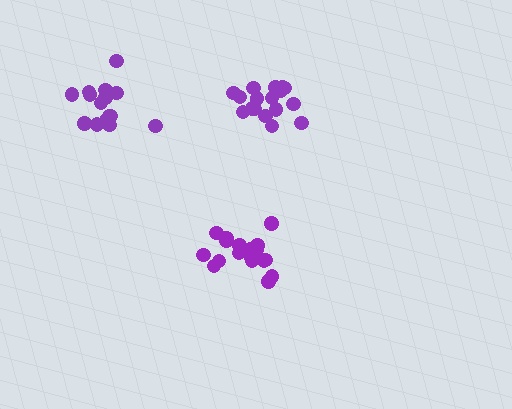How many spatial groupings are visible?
There are 3 spatial groupings.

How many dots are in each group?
Group 1: 19 dots, Group 2: 15 dots, Group 3: 18 dots (52 total).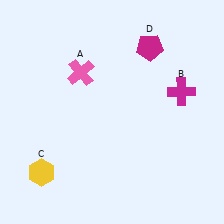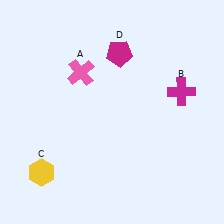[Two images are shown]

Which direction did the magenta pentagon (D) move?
The magenta pentagon (D) moved left.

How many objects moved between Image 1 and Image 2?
1 object moved between the two images.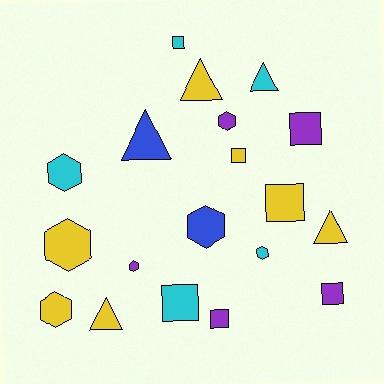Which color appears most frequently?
Yellow, with 7 objects.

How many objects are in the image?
There are 19 objects.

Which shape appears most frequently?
Hexagon, with 7 objects.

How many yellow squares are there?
There are 2 yellow squares.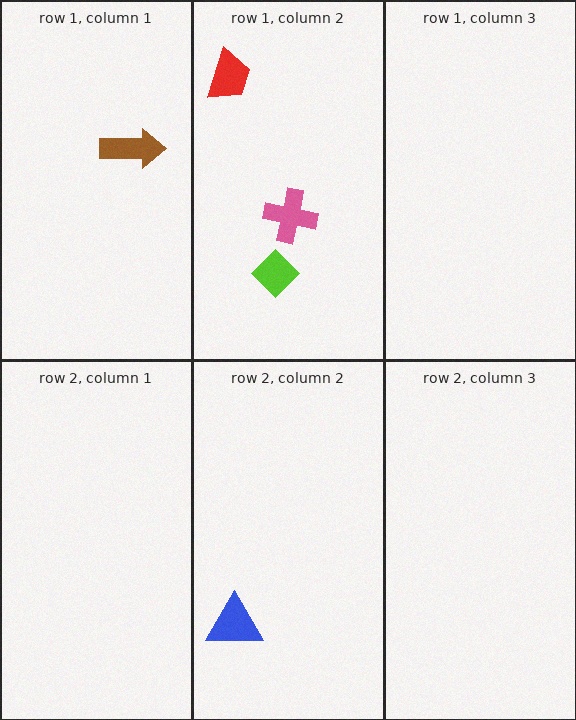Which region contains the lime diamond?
The row 1, column 2 region.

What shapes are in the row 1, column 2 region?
The lime diamond, the red trapezoid, the pink cross.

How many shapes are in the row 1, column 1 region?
1.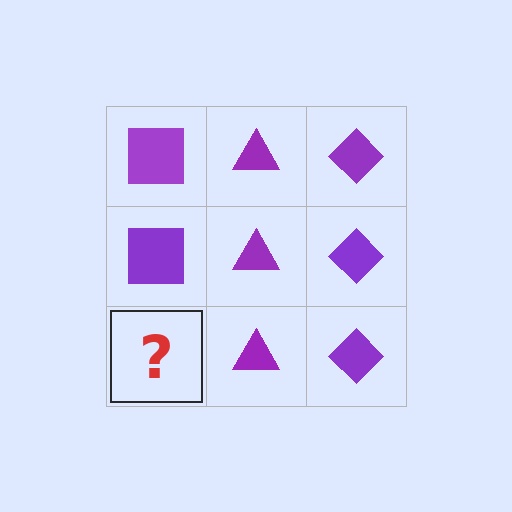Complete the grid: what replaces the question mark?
The question mark should be replaced with a purple square.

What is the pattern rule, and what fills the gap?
The rule is that each column has a consistent shape. The gap should be filled with a purple square.